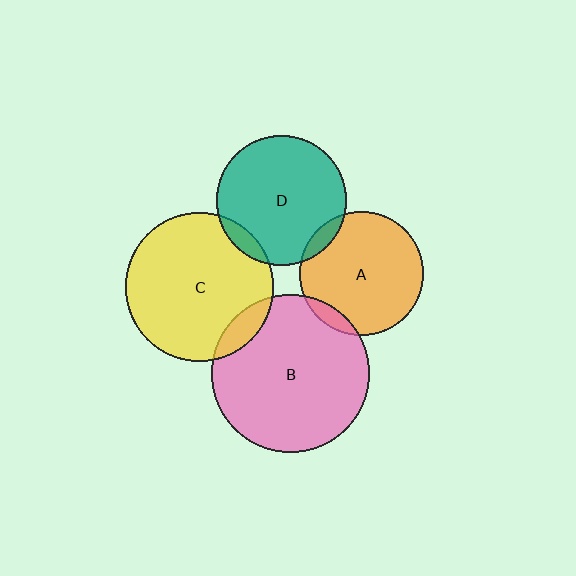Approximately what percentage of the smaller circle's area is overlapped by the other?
Approximately 5%.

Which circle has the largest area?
Circle B (pink).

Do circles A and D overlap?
Yes.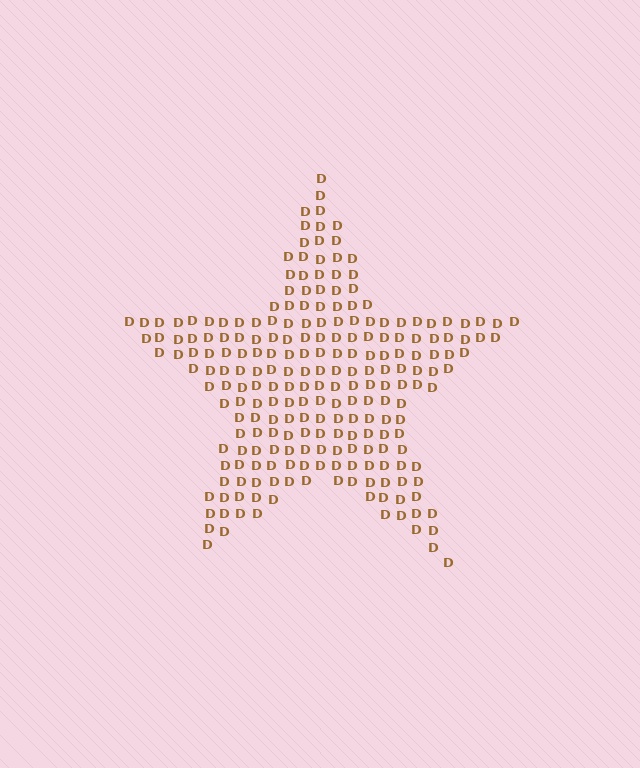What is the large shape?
The large shape is a star.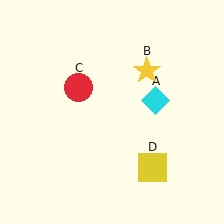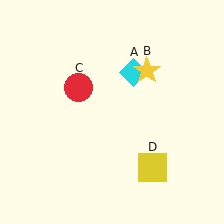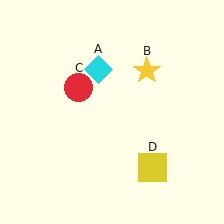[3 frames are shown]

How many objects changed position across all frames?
1 object changed position: cyan diamond (object A).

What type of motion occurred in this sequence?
The cyan diamond (object A) rotated counterclockwise around the center of the scene.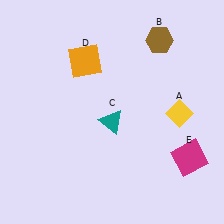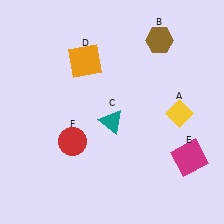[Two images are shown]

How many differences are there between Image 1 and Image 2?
There is 1 difference between the two images.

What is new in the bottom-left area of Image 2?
A red circle (F) was added in the bottom-left area of Image 2.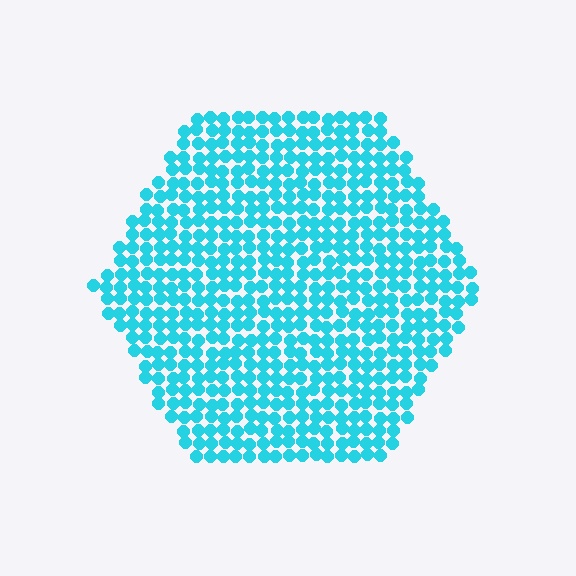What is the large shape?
The large shape is a hexagon.